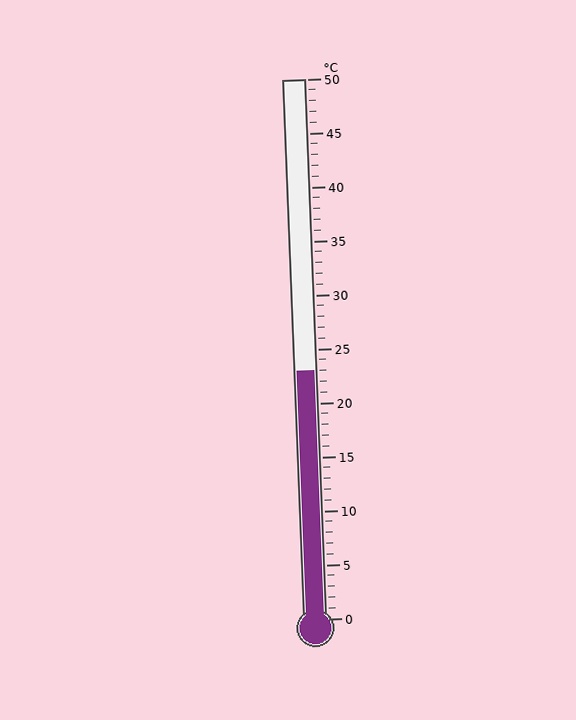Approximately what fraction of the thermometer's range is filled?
The thermometer is filled to approximately 45% of its range.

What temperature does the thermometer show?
The thermometer shows approximately 23°C.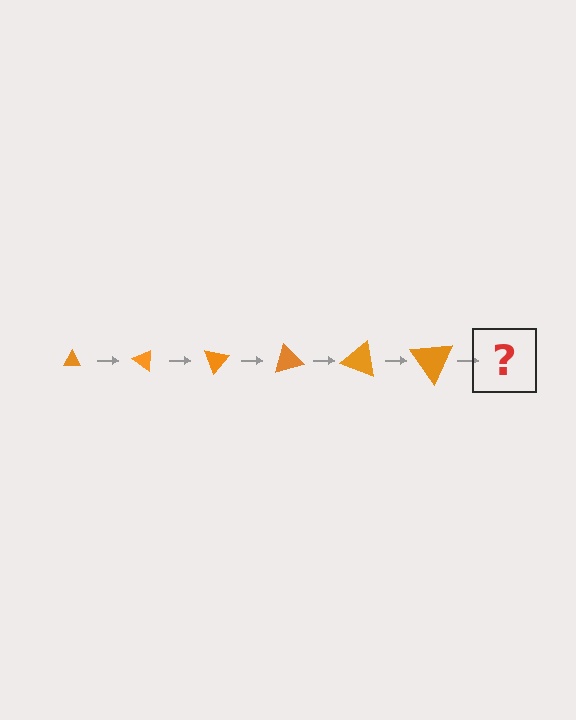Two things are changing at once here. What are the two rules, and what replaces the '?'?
The two rules are that the triangle grows larger each step and it rotates 35 degrees each step. The '?' should be a triangle, larger than the previous one and rotated 210 degrees from the start.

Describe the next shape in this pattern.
It should be a triangle, larger than the previous one and rotated 210 degrees from the start.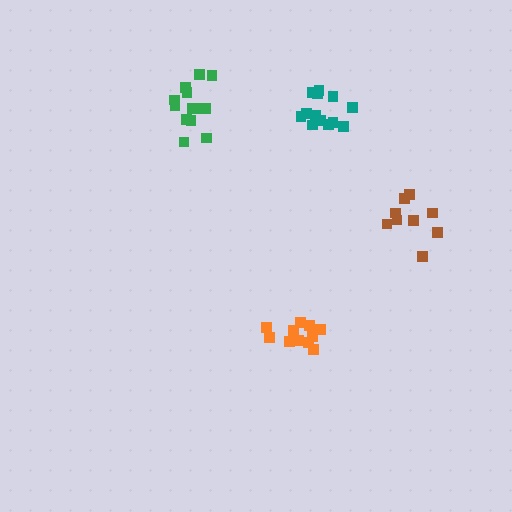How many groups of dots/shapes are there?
There are 4 groups.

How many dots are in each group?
Group 1: 9 dots, Group 2: 13 dots, Group 3: 11 dots, Group 4: 13 dots (46 total).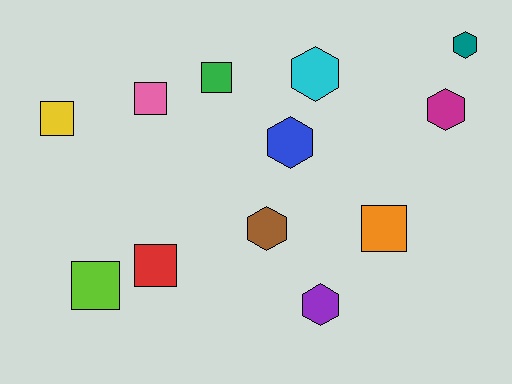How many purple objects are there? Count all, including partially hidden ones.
There is 1 purple object.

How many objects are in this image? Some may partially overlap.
There are 12 objects.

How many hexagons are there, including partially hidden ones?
There are 6 hexagons.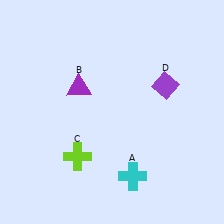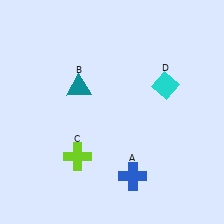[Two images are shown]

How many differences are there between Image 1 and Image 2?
There are 3 differences between the two images.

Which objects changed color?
A changed from cyan to blue. B changed from purple to teal. D changed from purple to cyan.